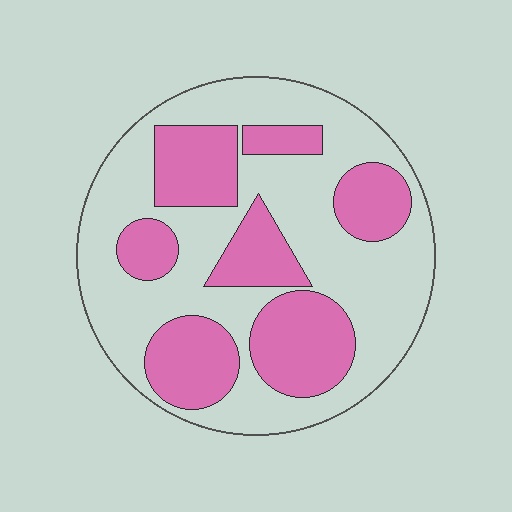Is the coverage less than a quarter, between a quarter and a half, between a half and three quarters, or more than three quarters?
Between a quarter and a half.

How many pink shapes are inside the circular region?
7.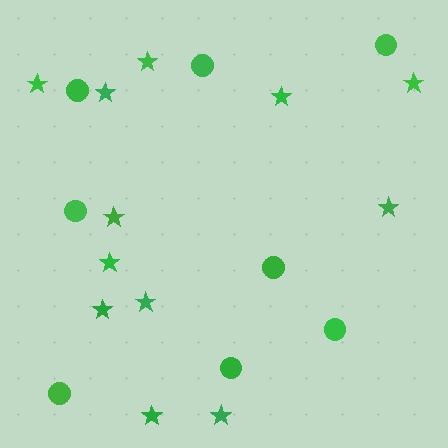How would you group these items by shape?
There are 2 groups: one group of stars (12) and one group of circles (8).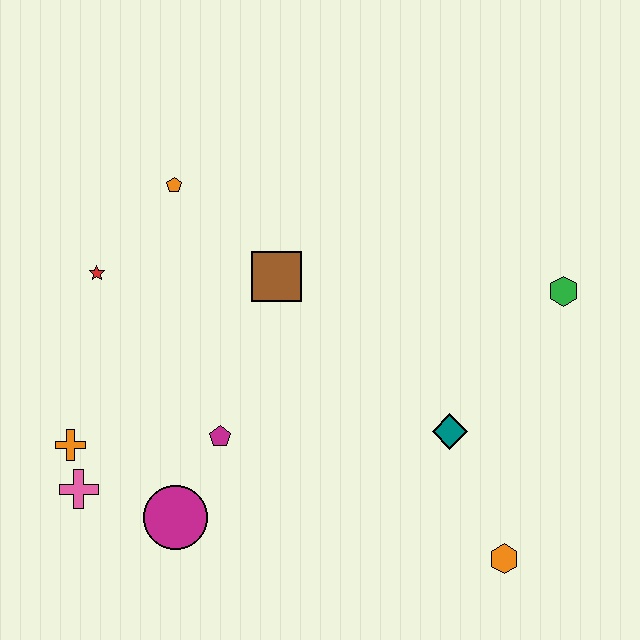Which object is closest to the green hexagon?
The teal diamond is closest to the green hexagon.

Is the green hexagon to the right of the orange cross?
Yes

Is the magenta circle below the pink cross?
Yes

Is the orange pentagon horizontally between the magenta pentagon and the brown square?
No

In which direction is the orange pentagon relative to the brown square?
The orange pentagon is to the left of the brown square.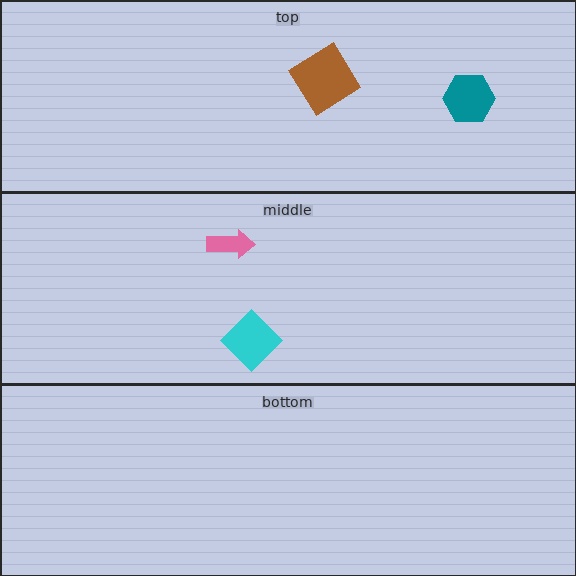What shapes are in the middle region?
The pink arrow, the cyan diamond.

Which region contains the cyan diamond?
The middle region.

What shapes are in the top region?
The brown diamond, the teal hexagon.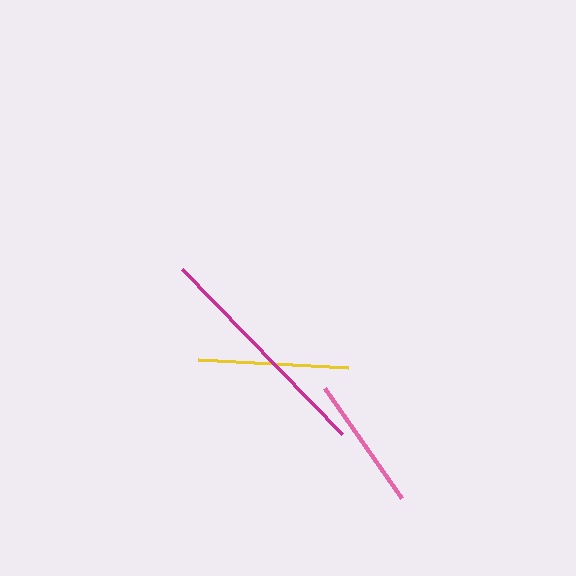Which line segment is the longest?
The magenta line is the longest at approximately 230 pixels.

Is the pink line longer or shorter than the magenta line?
The magenta line is longer than the pink line.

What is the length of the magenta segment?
The magenta segment is approximately 230 pixels long.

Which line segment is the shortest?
The pink line is the shortest at approximately 135 pixels.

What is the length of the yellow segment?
The yellow segment is approximately 151 pixels long.